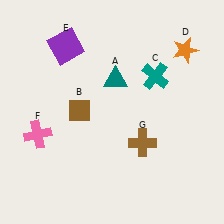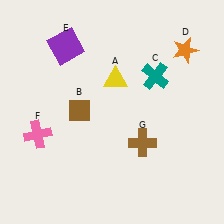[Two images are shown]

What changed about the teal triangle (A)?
In Image 1, A is teal. In Image 2, it changed to yellow.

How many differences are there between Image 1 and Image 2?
There is 1 difference between the two images.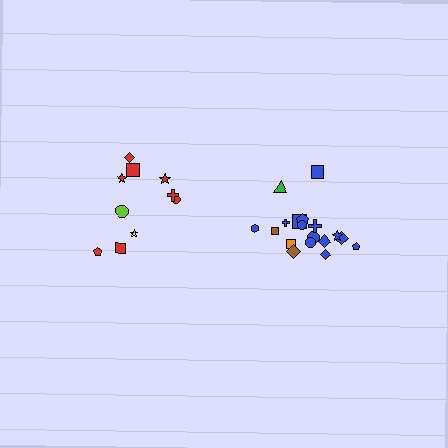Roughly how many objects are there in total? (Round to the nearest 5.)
Roughly 30 objects in total.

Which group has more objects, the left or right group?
The right group.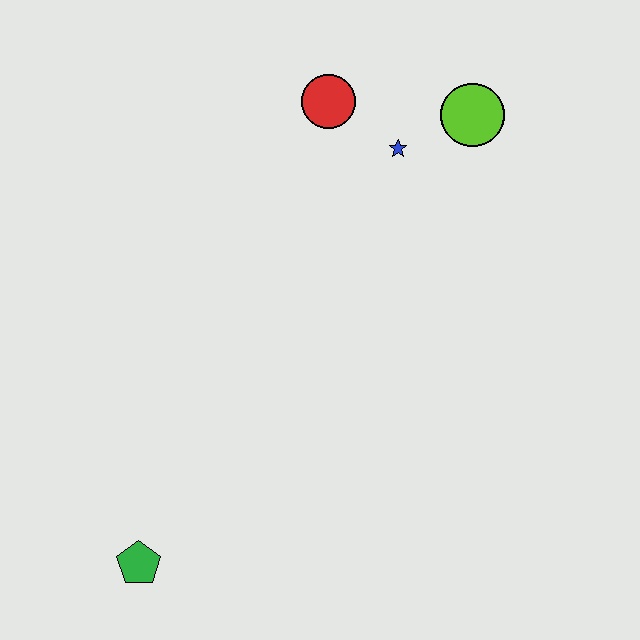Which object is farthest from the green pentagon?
The lime circle is farthest from the green pentagon.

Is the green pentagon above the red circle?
No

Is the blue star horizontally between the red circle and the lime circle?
Yes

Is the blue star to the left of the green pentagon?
No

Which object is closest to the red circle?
The blue star is closest to the red circle.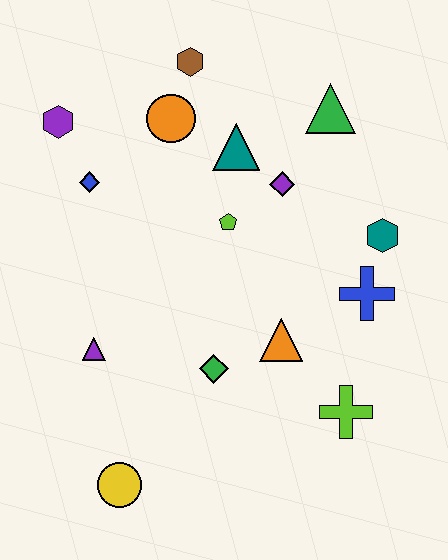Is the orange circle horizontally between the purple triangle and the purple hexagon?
No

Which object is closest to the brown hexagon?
The orange circle is closest to the brown hexagon.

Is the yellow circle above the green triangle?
No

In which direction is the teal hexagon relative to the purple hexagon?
The teal hexagon is to the right of the purple hexagon.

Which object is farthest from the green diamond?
The brown hexagon is farthest from the green diamond.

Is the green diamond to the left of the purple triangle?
No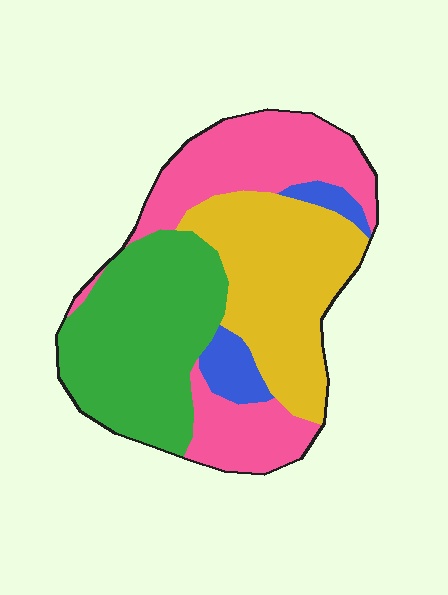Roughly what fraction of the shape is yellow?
Yellow covers roughly 30% of the shape.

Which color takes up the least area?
Blue, at roughly 5%.